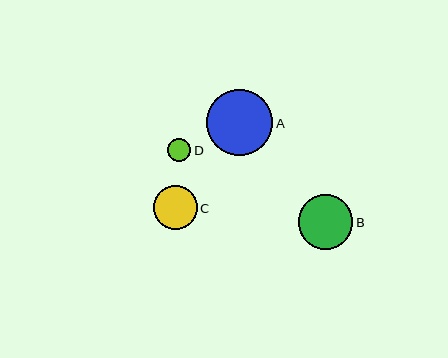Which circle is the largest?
Circle A is the largest with a size of approximately 66 pixels.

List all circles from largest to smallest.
From largest to smallest: A, B, C, D.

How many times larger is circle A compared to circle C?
Circle A is approximately 1.5 times the size of circle C.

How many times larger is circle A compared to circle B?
Circle A is approximately 1.2 times the size of circle B.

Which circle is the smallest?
Circle D is the smallest with a size of approximately 23 pixels.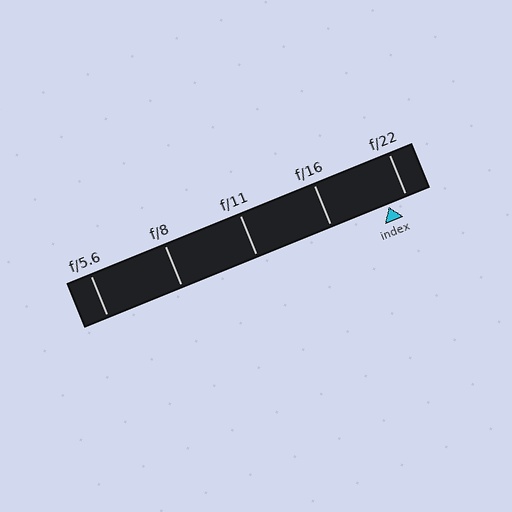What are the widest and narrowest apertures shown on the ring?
The widest aperture shown is f/5.6 and the narrowest is f/22.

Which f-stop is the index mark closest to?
The index mark is closest to f/22.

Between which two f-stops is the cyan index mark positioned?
The index mark is between f/16 and f/22.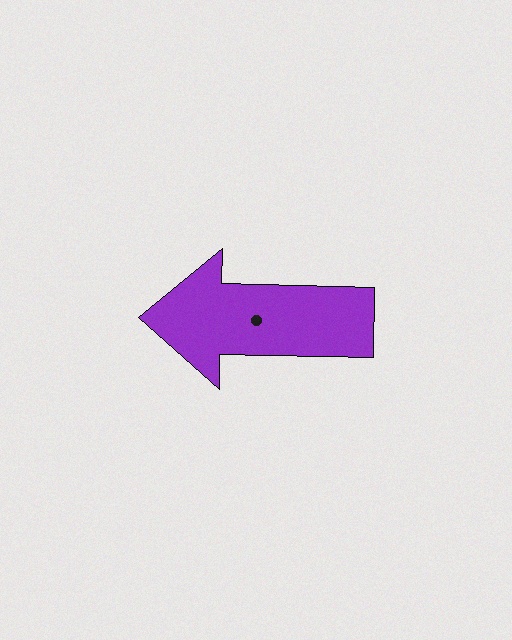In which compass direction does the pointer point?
West.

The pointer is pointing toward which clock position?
Roughly 9 o'clock.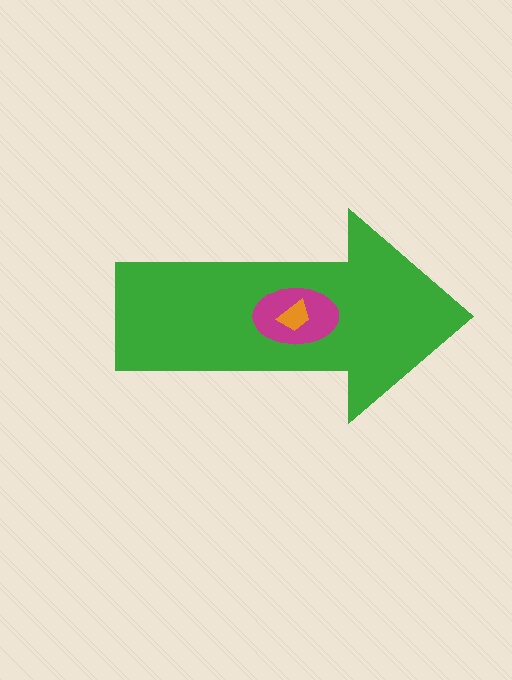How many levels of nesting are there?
3.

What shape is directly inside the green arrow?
The magenta ellipse.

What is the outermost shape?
The green arrow.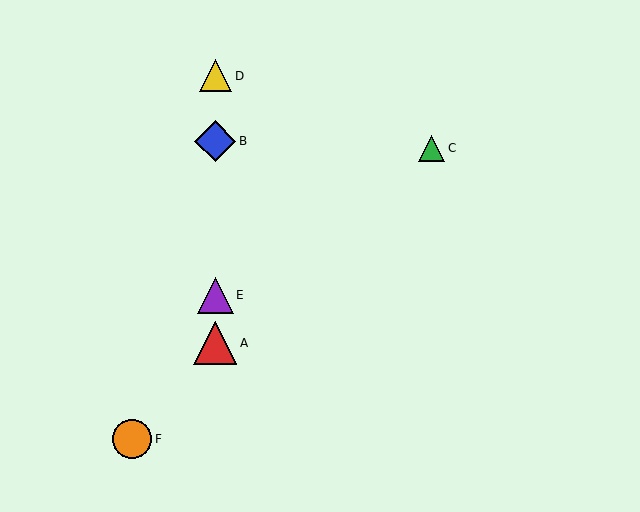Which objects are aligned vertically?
Objects A, B, D, E are aligned vertically.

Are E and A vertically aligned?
Yes, both are at x≈215.